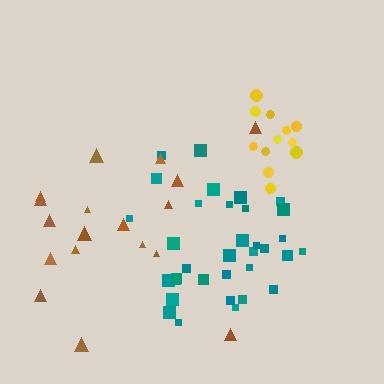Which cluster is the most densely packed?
Yellow.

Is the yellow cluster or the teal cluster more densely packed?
Yellow.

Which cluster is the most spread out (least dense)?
Brown.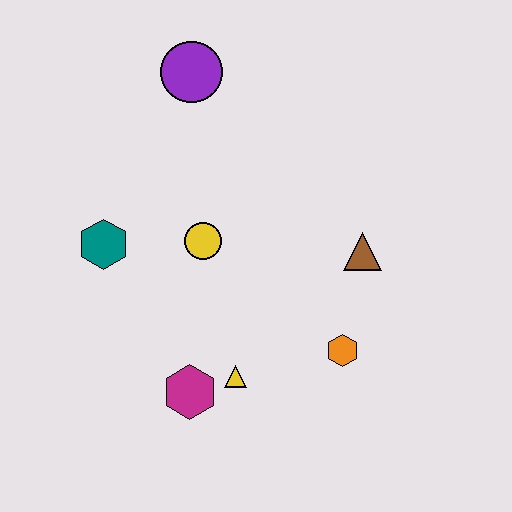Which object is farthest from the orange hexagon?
The purple circle is farthest from the orange hexagon.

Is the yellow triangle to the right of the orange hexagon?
No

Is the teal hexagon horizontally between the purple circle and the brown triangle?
No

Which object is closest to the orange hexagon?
The brown triangle is closest to the orange hexagon.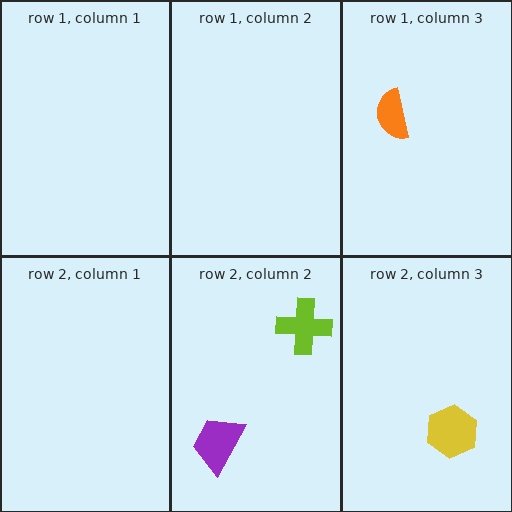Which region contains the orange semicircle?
The row 1, column 3 region.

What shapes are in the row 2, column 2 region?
The purple trapezoid, the lime cross.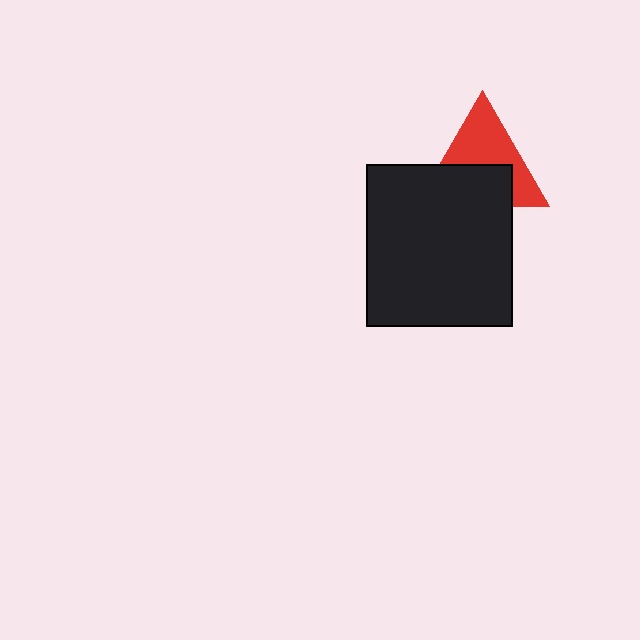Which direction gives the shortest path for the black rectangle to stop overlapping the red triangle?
Moving down gives the shortest separation.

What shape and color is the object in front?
The object in front is a black rectangle.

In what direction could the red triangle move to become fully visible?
The red triangle could move up. That would shift it out from behind the black rectangle entirely.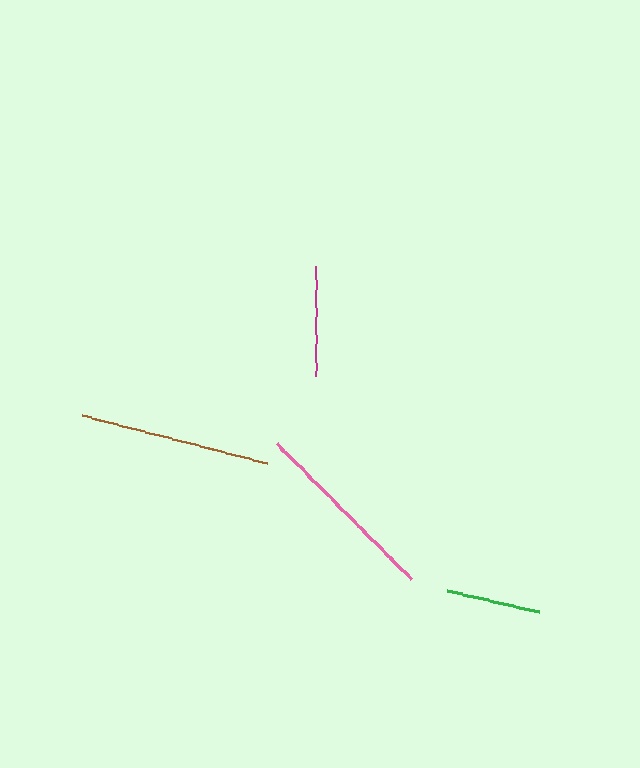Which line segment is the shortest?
The green line is the shortest at approximately 94 pixels.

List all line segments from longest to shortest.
From longest to shortest: brown, pink, magenta, green.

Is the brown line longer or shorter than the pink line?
The brown line is longer than the pink line.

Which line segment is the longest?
The brown line is the longest at approximately 191 pixels.